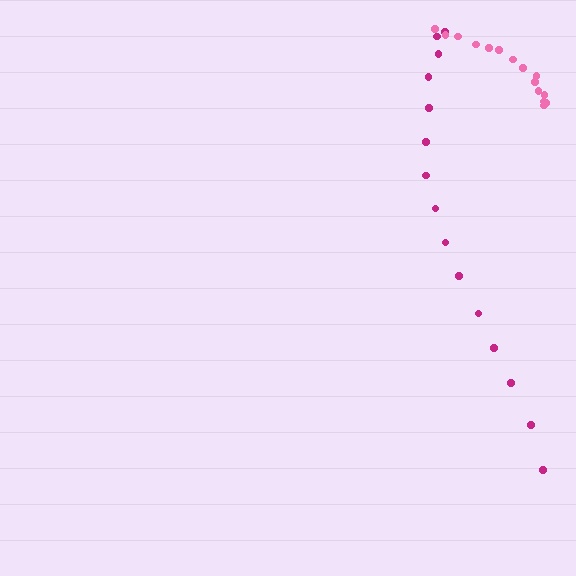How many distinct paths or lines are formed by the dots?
There are 2 distinct paths.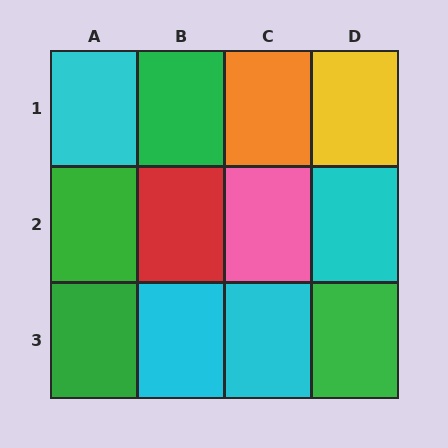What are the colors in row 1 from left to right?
Cyan, green, orange, yellow.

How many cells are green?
4 cells are green.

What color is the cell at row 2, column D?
Cyan.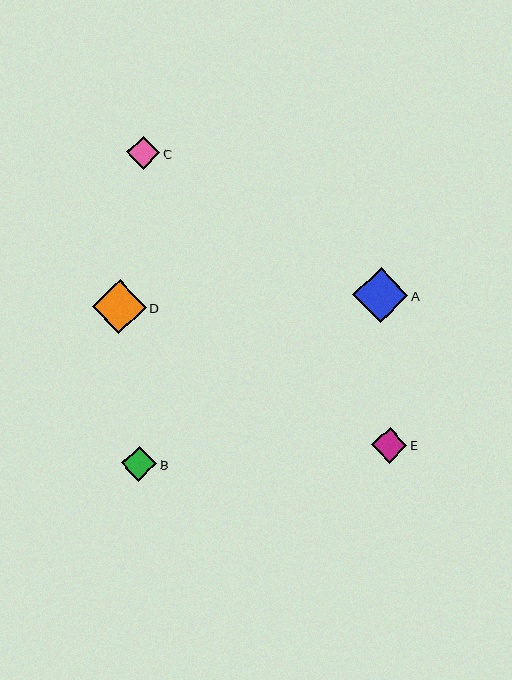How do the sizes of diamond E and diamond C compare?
Diamond E and diamond C are approximately the same size.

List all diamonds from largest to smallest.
From largest to smallest: A, D, E, B, C.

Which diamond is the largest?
Diamond A is the largest with a size of approximately 55 pixels.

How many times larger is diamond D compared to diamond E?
Diamond D is approximately 1.5 times the size of diamond E.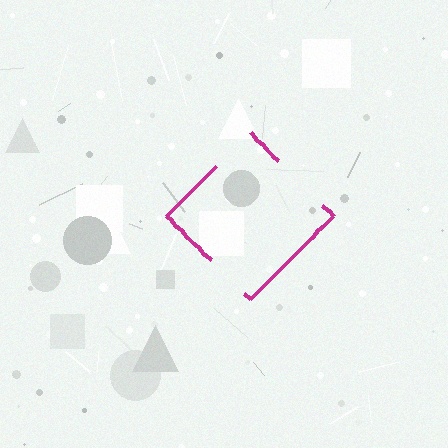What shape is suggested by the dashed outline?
The dashed outline suggests a diamond.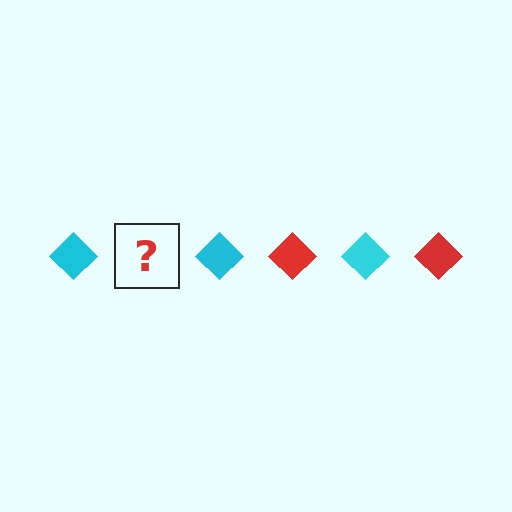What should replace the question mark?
The question mark should be replaced with a red diamond.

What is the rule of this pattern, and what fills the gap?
The rule is that the pattern cycles through cyan, red diamonds. The gap should be filled with a red diamond.